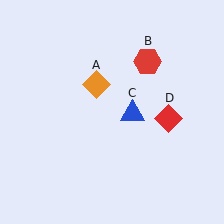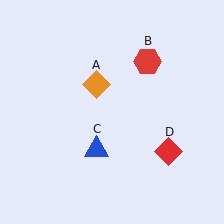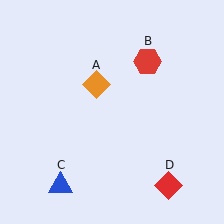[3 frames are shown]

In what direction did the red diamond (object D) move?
The red diamond (object D) moved down.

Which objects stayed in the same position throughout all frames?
Orange diamond (object A) and red hexagon (object B) remained stationary.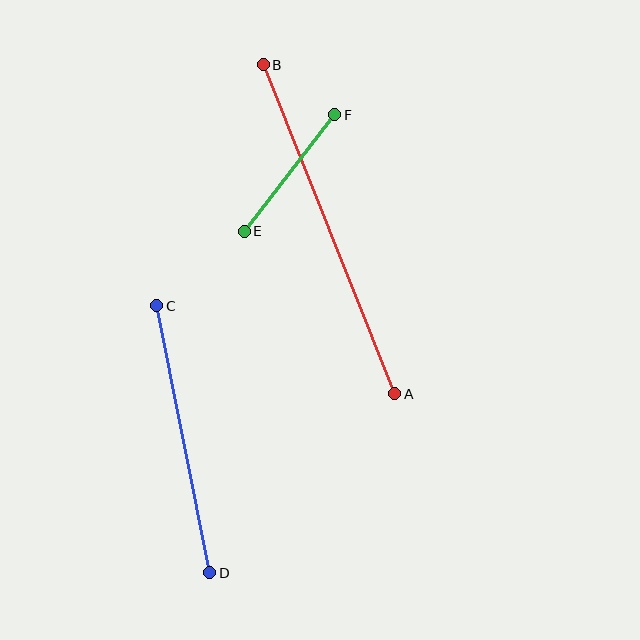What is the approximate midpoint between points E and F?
The midpoint is at approximately (289, 173) pixels.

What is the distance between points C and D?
The distance is approximately 272 pixels.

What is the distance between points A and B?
The distance is approximately 354 pixels.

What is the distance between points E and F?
The distance is approximately 148 pixels.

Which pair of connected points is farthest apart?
Points A and B are farthest apart.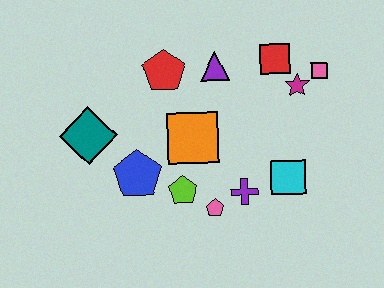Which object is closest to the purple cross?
The pink pentagon is closest to the purple cross.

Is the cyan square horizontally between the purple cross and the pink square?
Yes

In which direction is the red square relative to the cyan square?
The red square is above the cyan square.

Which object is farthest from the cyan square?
The teal diamond is farthest from the cyan square.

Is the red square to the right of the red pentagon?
Yes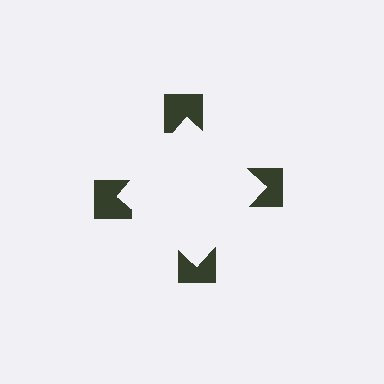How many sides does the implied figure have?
4 sides.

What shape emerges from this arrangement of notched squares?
An illusory square — its edges are inferred from the aligned wedge cuts in the notched squares, not physically drawn.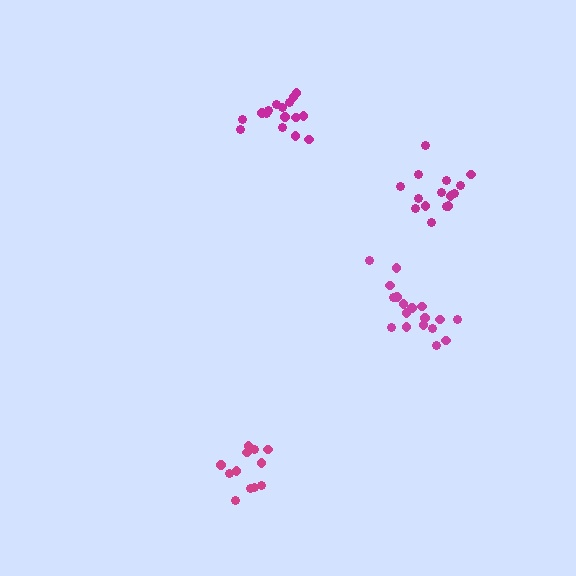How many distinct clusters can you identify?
There are 4 distinct clusters.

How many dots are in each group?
Group 1: 18 dots, Group 2: 15 dots, Group 3: 16 dots, Group 4: 12 dots (61 total).